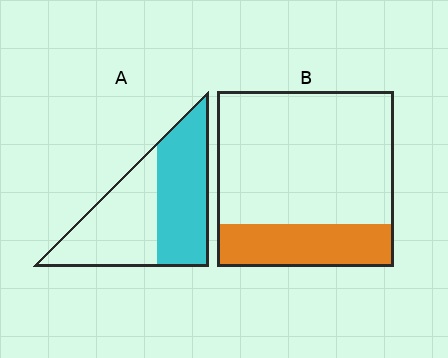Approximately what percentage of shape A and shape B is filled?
A is approximately 50% and B is approximately 25%.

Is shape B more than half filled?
No.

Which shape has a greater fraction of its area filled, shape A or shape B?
Shape A.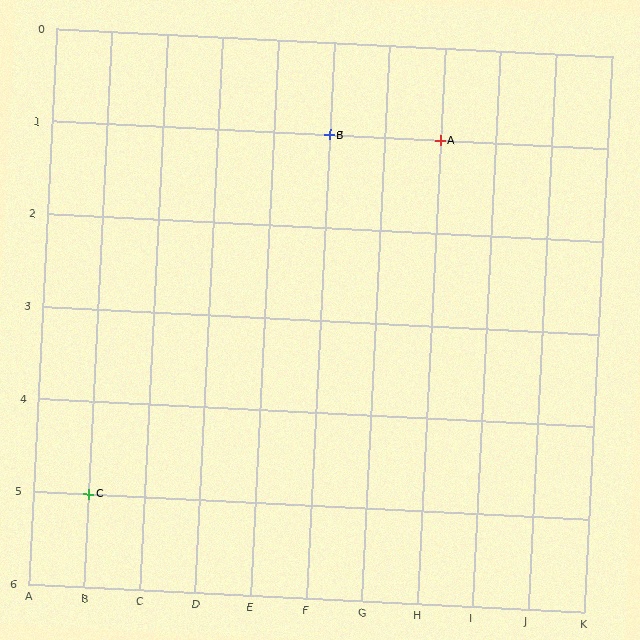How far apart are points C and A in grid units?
Points C and A are 6 columns and 4 rows apart (about 7.2 grid units diagonally).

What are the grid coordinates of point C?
Point C is at grid coordinates (B, 5).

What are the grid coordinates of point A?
Point A is at grid coordinates (H, 1).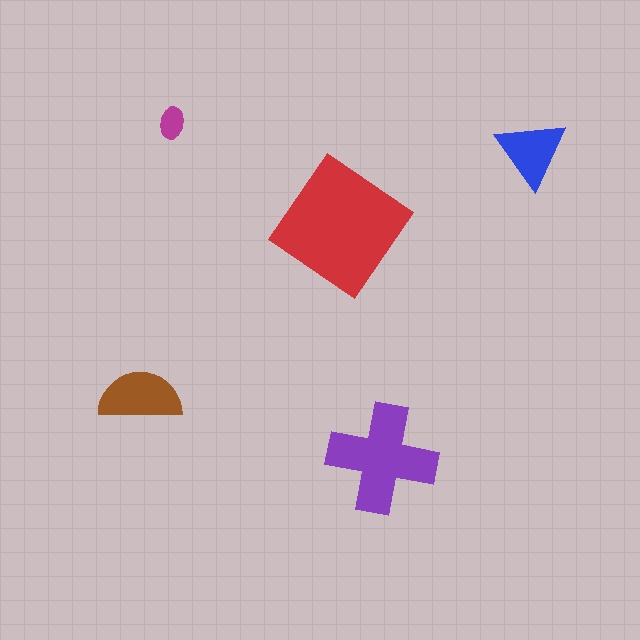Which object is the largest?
The red diamond.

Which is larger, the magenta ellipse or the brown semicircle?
The brown semicircle.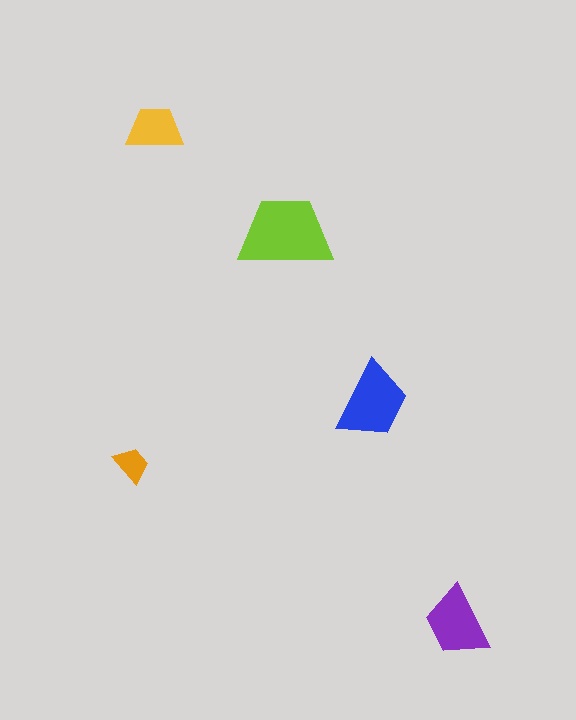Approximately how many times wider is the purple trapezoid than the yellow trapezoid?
About 1.5 times wider.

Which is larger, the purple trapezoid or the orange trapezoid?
The purple one.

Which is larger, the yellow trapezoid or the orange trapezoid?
The yellow one.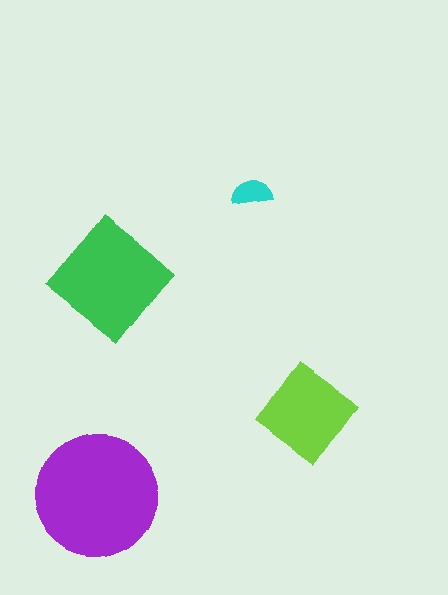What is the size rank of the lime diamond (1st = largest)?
3rd.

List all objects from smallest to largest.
The cyan semicircle, the lime diamond, the green diamond, the purple circle.